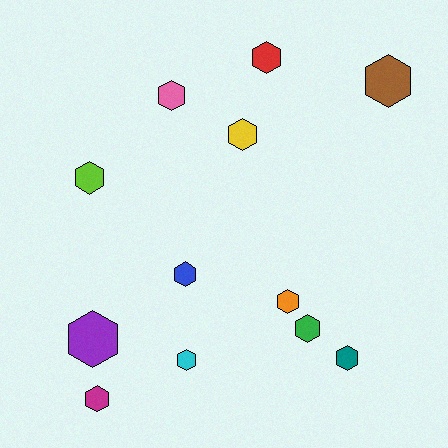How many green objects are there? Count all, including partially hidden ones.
There is 1 green object.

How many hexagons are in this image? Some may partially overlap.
There are 12 hexagons.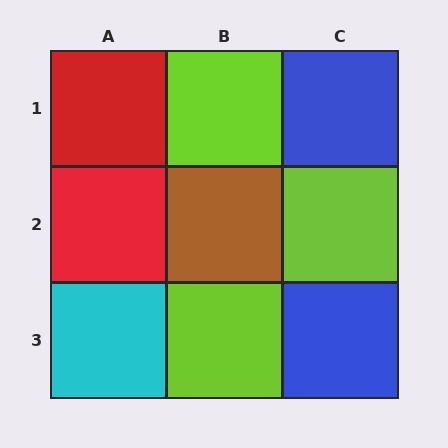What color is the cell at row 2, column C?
Lime.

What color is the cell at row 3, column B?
Lime.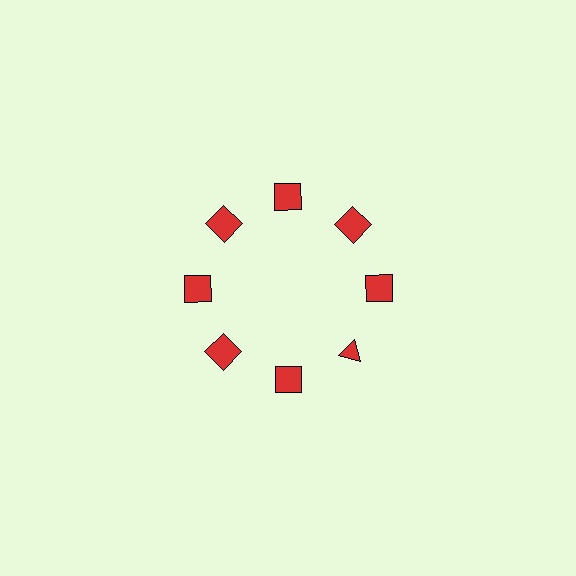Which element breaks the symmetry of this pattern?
The red triangle at roughly the 4 o'clock position breaks the symmetry. All other shapes are red squares.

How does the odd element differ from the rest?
It has a different shape: triangle instead of square.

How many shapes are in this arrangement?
There are 8 shapes arranged in a ring pattern.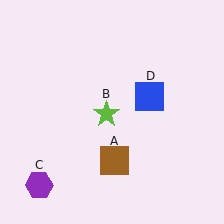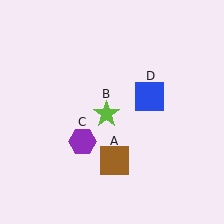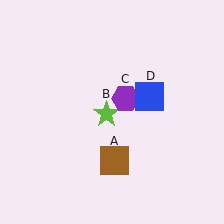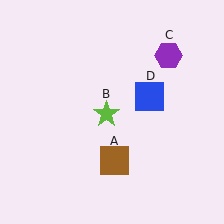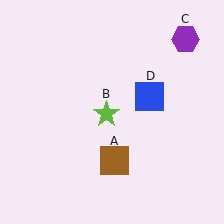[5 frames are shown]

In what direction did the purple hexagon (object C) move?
The purple hexagon (object C) moved up and to the right.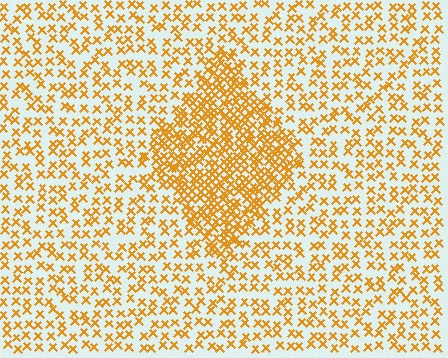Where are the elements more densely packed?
The elements are more densely packed inside the diamond boundary.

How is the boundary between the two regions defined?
The boundary is defined by a change in element density (approximately 2.3x ratio). All elements are the same color, size, and shape.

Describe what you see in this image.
The image contains small orange elements arranged at two different densities. A diamond-shaped region is visible where the elements are more densely packed than the surrounding area.